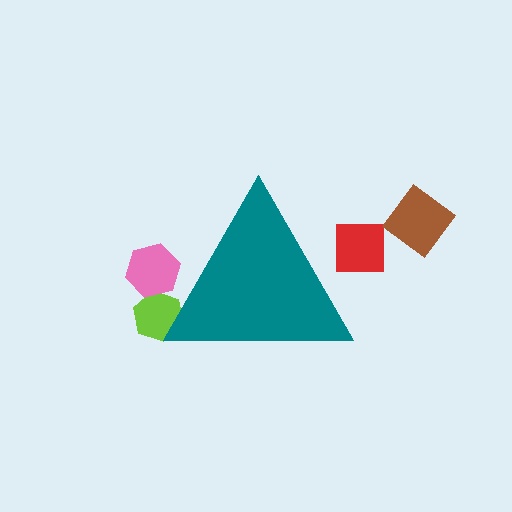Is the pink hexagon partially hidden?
Yes, the pink hexagon is partially hidden behind the teal triangle.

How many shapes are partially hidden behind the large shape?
3 shapes are partially hidden.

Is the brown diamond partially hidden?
No, the brown diamond is fully visible.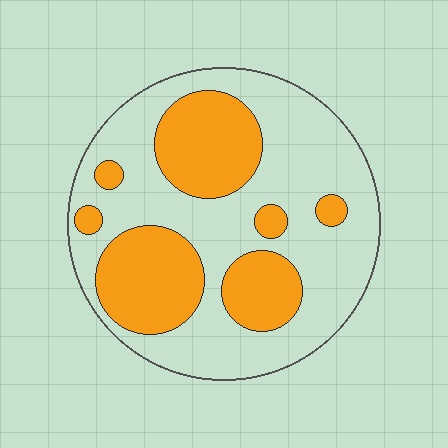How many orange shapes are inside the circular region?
7.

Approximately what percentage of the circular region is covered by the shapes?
Approximately 35%.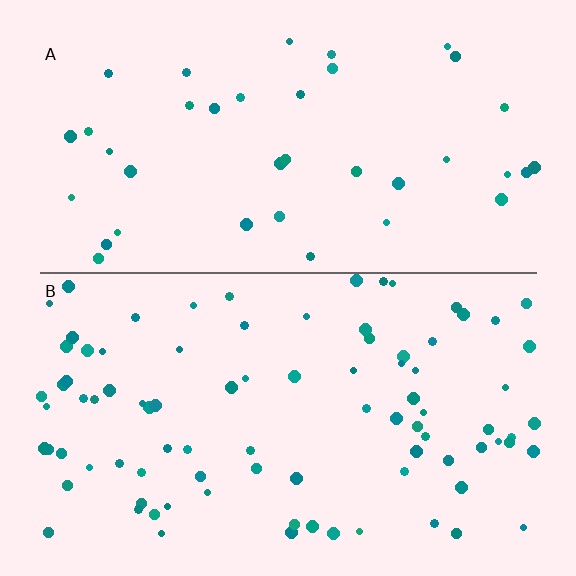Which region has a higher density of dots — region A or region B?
B (the bottom).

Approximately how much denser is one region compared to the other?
Approximately 2.3× — region B over region A.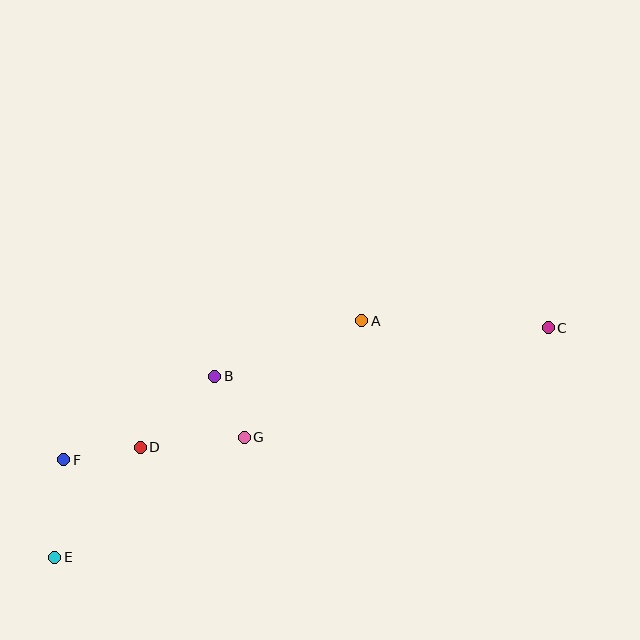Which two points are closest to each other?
Points B and G are closest to each other.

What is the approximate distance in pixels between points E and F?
The distance between E and F is approximately 98 pixels.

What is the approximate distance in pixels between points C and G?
The distance between C and G is approximately 323 pixels.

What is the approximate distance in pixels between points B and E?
The distance between B and E is approximately 241 pixels.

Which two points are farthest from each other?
Points C and E are farthest from each other.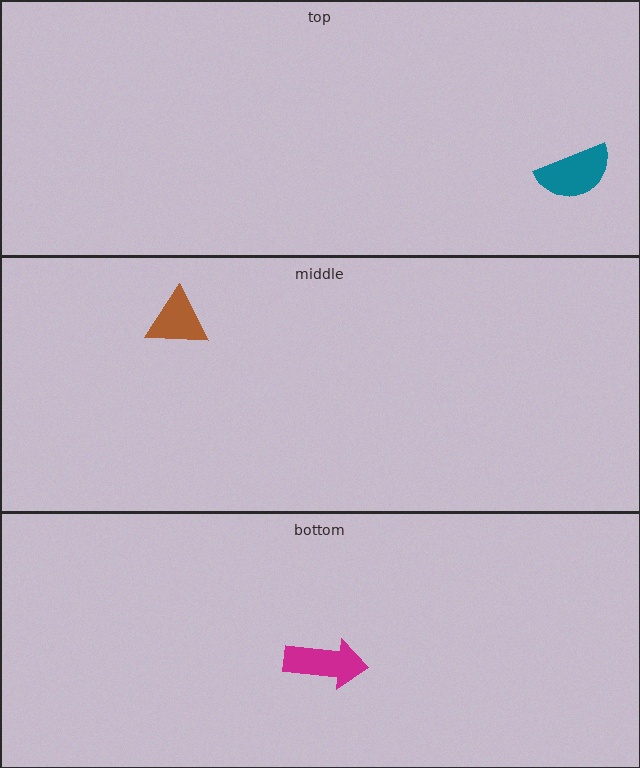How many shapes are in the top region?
1.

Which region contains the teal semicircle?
The top region.